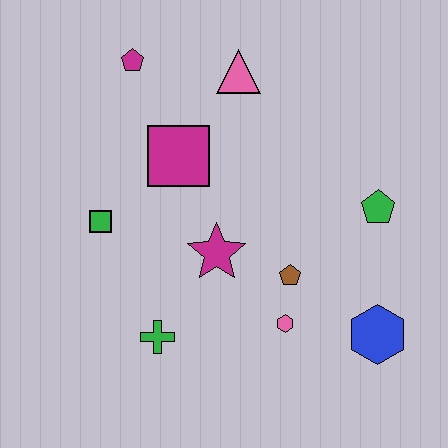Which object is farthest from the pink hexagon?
The magenta pentagon is farthest from the pink hexagon.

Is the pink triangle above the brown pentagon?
Yes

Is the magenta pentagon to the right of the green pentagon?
No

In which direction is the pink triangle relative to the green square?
The pink triangle is above the green square.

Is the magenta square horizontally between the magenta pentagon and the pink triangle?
Yes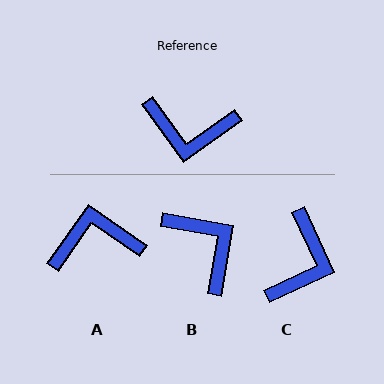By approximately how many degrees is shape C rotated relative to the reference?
Approximately 79 degrees counter-clockwise.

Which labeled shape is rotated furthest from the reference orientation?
A, about 161 degrees away.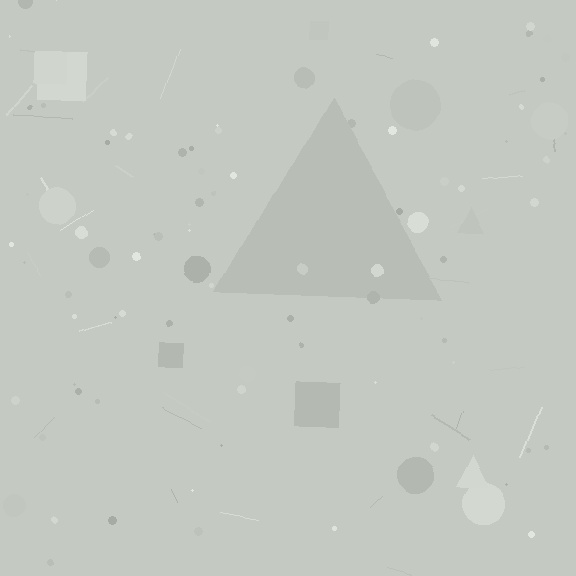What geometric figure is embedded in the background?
A triangle is embedded in the background.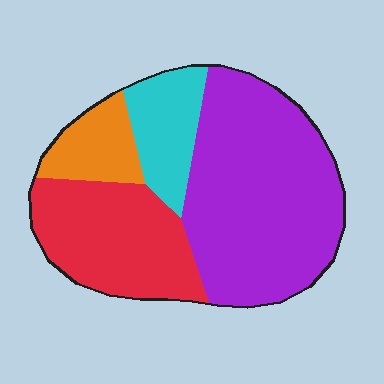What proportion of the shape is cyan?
Cyan covers around 15% of the shape.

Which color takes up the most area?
Purple, at roughly 50%.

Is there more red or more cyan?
Red.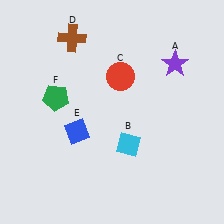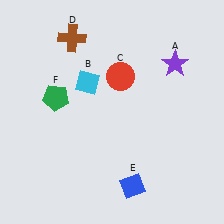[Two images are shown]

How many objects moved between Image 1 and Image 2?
2 objects moved between the two images.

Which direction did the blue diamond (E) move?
The blue diamond (E) moved right.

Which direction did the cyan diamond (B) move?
The cyan diamond (B) moved up.